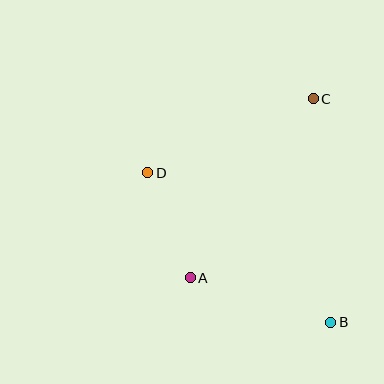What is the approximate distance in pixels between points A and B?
The distance between A and B is approximately 148 pixels.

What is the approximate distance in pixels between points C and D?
The distance between C and D is approximately 182 pixels.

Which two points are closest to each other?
Points A and D are closest to each other.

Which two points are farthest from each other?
Points B and D are farthest from each other.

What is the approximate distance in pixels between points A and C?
The distance between A and C is approximately 217 pixels.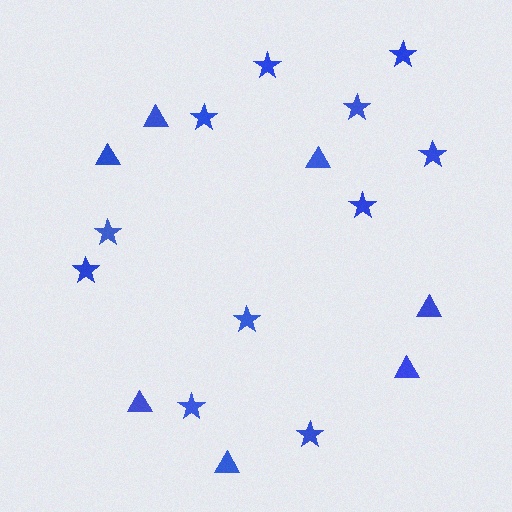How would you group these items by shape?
There are 2 groups: one group of triangles (7) and one group of stars (11).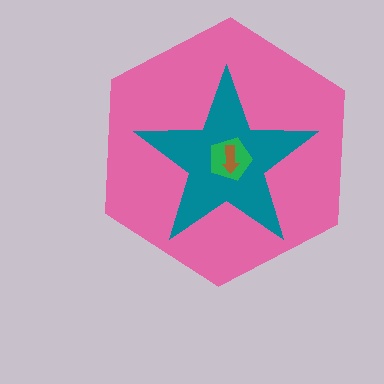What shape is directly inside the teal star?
The green pentagon.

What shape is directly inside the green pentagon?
The brown arrow.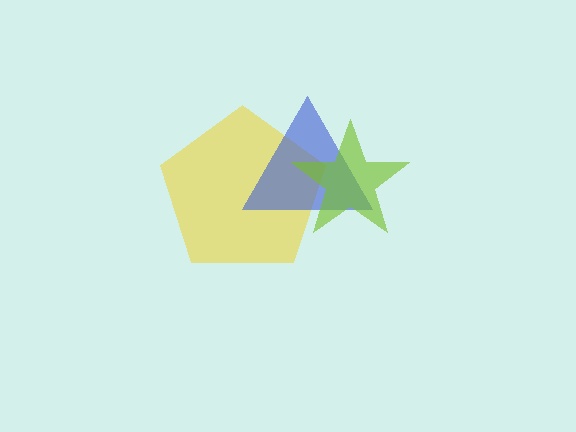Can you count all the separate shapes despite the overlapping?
Yes, there are 3 separate shapes.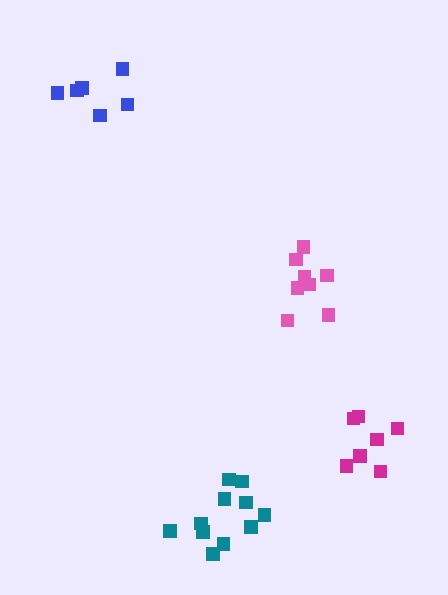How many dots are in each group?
Group 1: 6 dots, Group 2: 11 dots, Group 3: 8 dots, Group 4: 7 dots (32 total).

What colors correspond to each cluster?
The clusters are colored: blue, teal, pink, magenta.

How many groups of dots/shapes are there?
There are 4 groups.